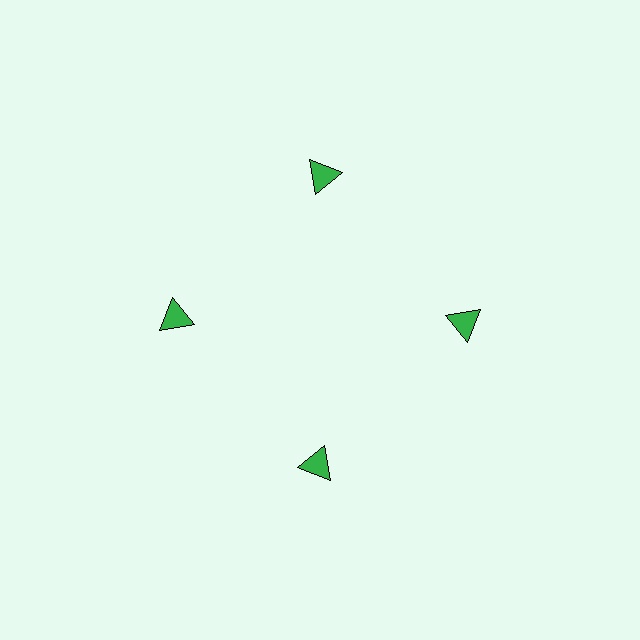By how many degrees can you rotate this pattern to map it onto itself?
The pattern maps onto itself every 90 degrees of rotation.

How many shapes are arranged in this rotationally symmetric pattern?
There are 4 shapes, arranged in 4 groups of 1.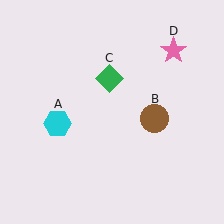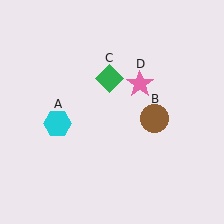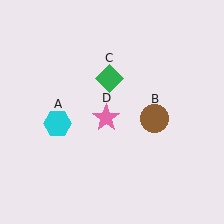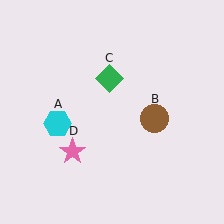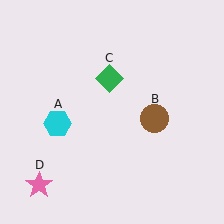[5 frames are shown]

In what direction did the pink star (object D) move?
The pink star (object D) moved down and to the left.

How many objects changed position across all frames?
1 object changed position: pink star (object D).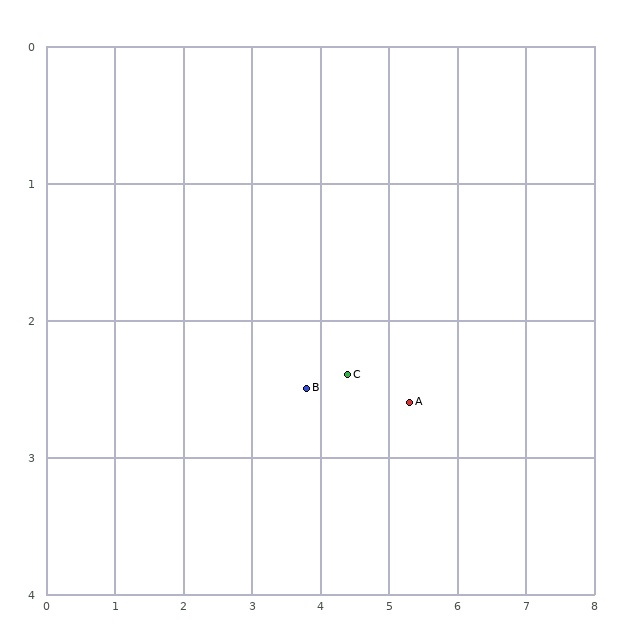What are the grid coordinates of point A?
Point A is at approximately (5.3, 2.6).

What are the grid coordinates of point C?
Point C is at approximately (4.4, 2.4).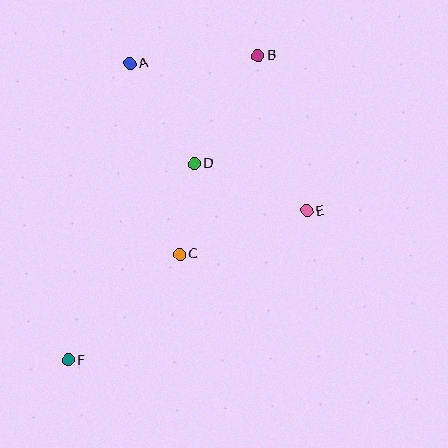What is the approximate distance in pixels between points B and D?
The distance between B and D is approximately 126 pixels.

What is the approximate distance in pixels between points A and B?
The distance between A and B is approximately 128 pixels.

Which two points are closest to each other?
Points C and D are closest to each other.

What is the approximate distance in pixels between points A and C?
The distance between A and C is approximately 197 pixels.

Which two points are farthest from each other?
Points B and F are farthest from each other.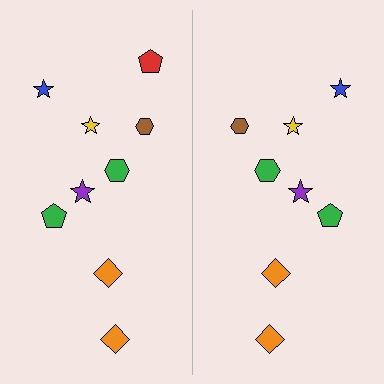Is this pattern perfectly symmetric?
No, the pattern is not perfectly symmetric. A red pentagon is missing from the right side.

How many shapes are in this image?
There are 17 shapes in this image.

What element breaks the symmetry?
A red pentagon is missing from the right side.